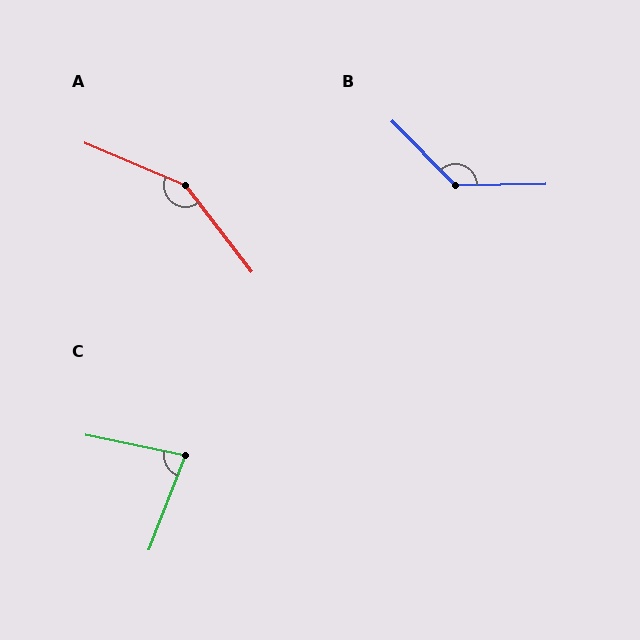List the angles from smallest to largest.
C (80°), B (134°), A (151°).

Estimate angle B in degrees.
Approximately 134 degrees.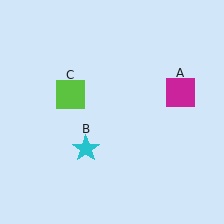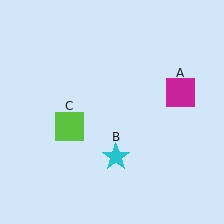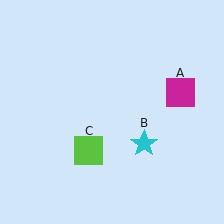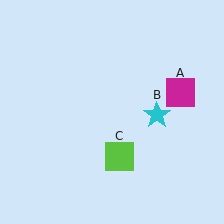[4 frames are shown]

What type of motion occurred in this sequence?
The cyan star (object B), lime square (object C) rotated counterclockwise around the center of the scene.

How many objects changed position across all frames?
2 objects changed position: cyan star (object B), lime square (object C).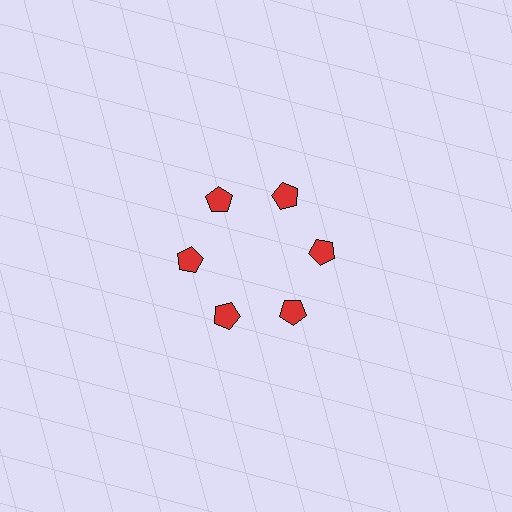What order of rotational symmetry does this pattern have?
This pattern has 6-fold rotational symmetry.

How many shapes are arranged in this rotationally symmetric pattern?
There are 6 shapes, arranged in 6 groups of 1.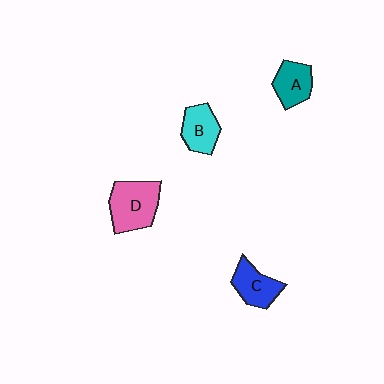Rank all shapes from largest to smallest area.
From largest to smallest: D (pink), C (blue), B (cyan), A (teal).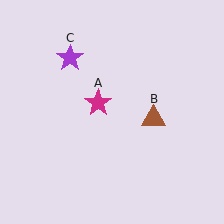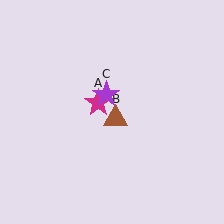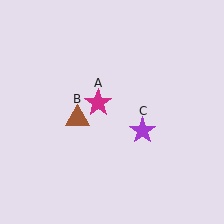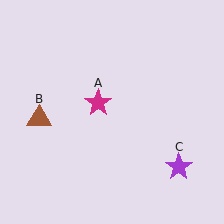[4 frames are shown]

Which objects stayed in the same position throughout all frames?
Magenta star (object A) remained stationary.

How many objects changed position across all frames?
2 objects changed position: brown triangle (object B), purple star (object C).